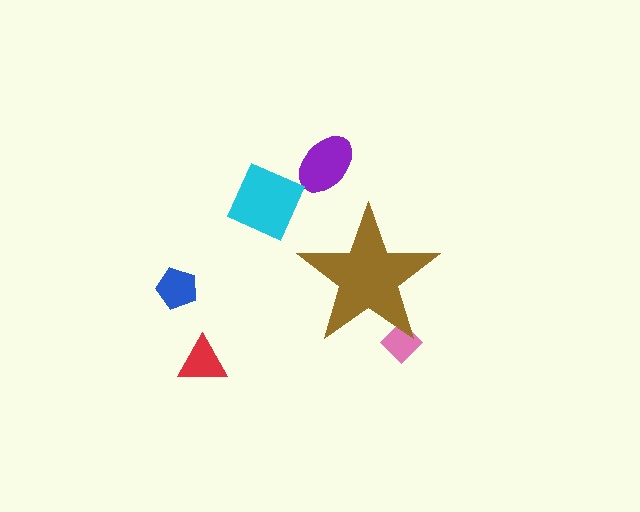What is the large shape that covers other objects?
A brown star.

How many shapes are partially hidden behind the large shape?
1 shape is partially hidden.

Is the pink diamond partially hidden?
Yes, the pink diamond is partially hidden behind the brown star.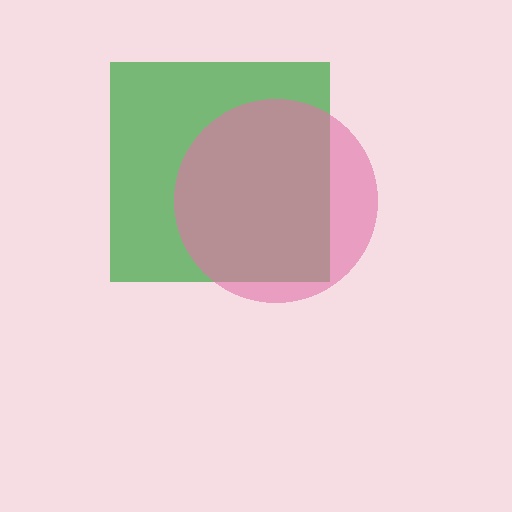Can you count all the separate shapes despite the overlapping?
Yes, there are 2 separate shapes.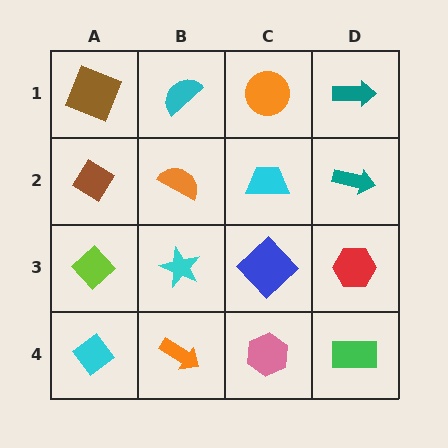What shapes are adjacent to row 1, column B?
An orange semicircle (row 2, column B), a brown square (row 1, column A), an orange circle (row 1, column C).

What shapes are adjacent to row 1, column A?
A brown diamond (row 2, column A), a cyan semicircle (row 1, column B).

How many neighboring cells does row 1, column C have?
3.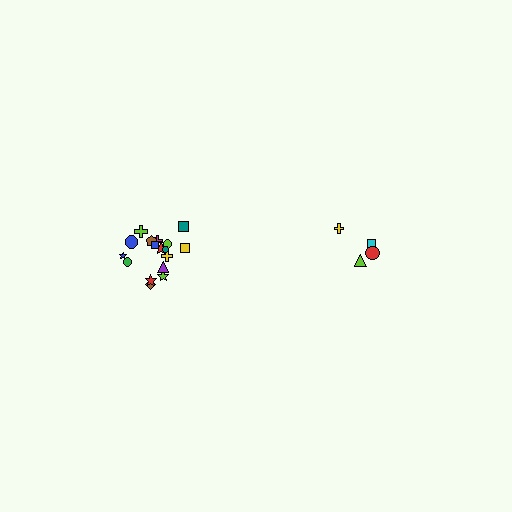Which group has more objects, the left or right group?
The left group.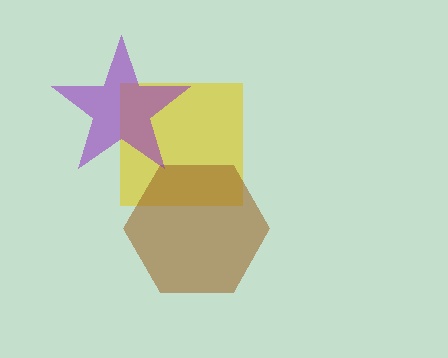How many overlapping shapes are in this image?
There are 3 overlapping shapes in the image.